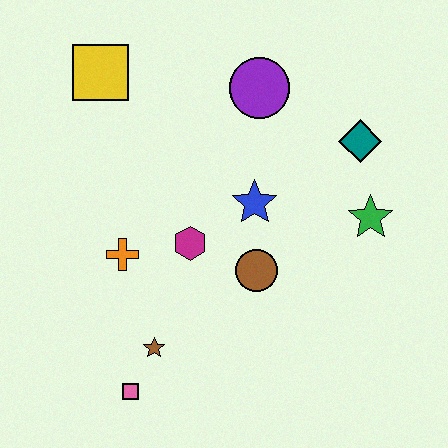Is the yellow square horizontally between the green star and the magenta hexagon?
No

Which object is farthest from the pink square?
The teal diamond is farthest from the pink square.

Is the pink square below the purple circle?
Yes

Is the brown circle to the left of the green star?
Yes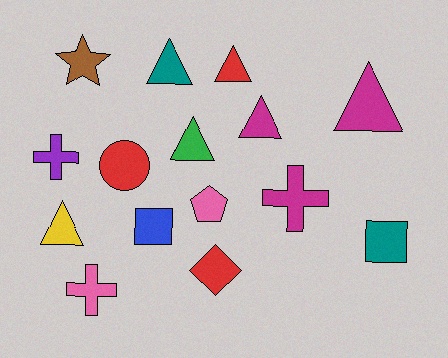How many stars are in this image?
There is 1 star.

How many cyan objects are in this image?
There are no cyan objects.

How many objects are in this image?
There are 15 objects.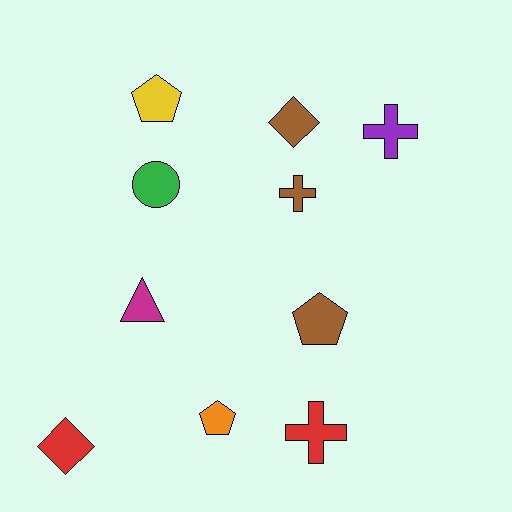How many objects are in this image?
There are 10 objects.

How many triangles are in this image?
There is 1 triangle.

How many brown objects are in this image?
There are 3 brown objects.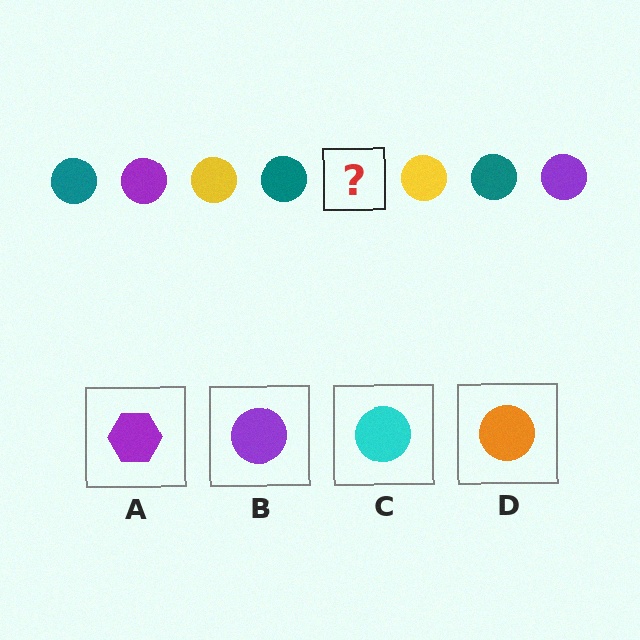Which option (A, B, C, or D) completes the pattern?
B.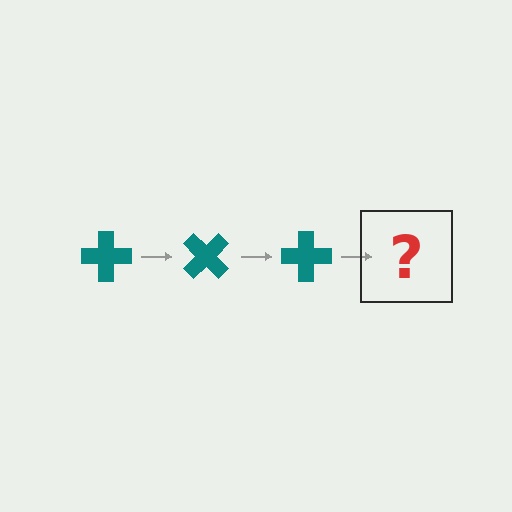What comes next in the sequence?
The next element should be a teal cross rotated 135 degrees.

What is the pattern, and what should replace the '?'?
The pattern is that the cross rotates 45 degrees each step. The '?' should be a teal cross rotated 135 degrees.